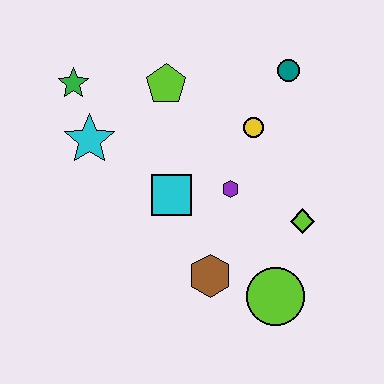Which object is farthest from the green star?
The lime circle is farthest from the green star.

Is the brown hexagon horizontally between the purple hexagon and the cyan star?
Yes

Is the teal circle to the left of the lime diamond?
Yes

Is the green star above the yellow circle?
Yes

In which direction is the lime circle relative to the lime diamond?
The lime circle is below the lime diamond.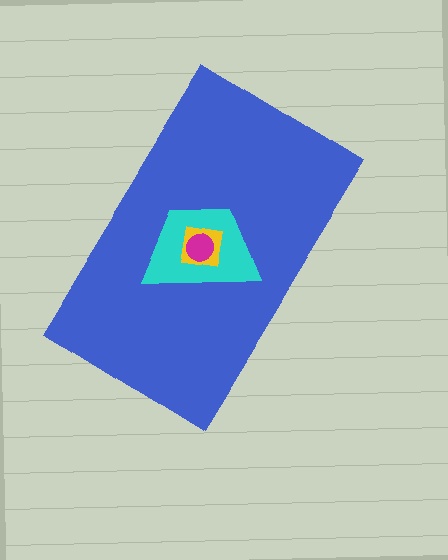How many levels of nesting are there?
4.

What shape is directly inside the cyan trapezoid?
The yellow square.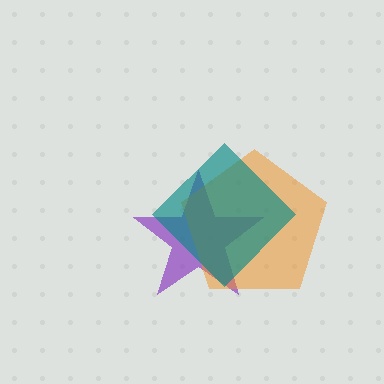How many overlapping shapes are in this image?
There are 3 overlapping shapes in the image.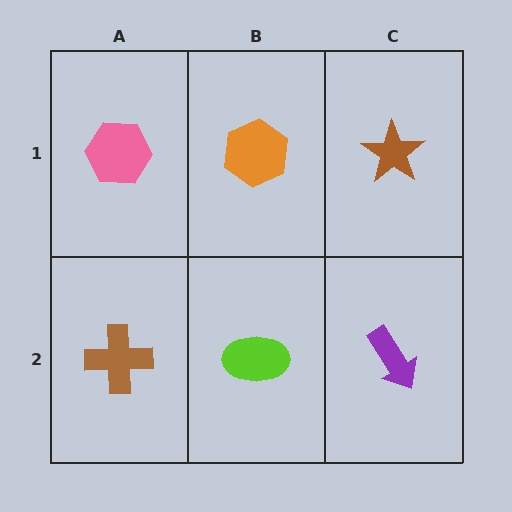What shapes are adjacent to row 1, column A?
A brown cross (row 2, column A), an orange hexagon (row 1, column B).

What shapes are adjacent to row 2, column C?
A brown star (row 1, column C), a lime ellipse (row 2, column B).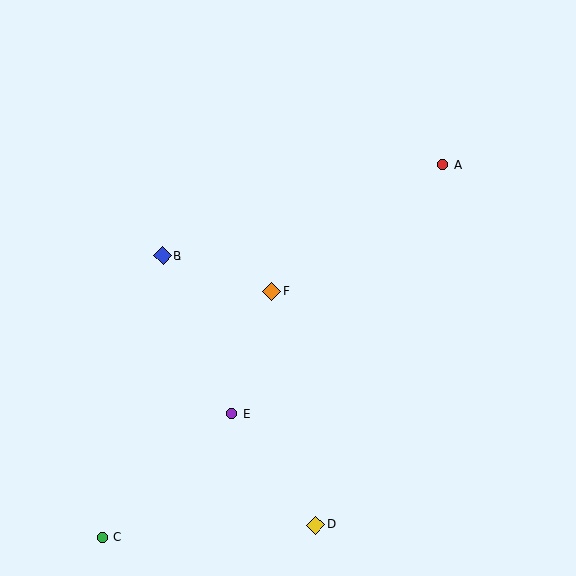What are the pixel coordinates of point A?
Point A is at (443, 165).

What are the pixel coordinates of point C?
Point C is at (102, 537).